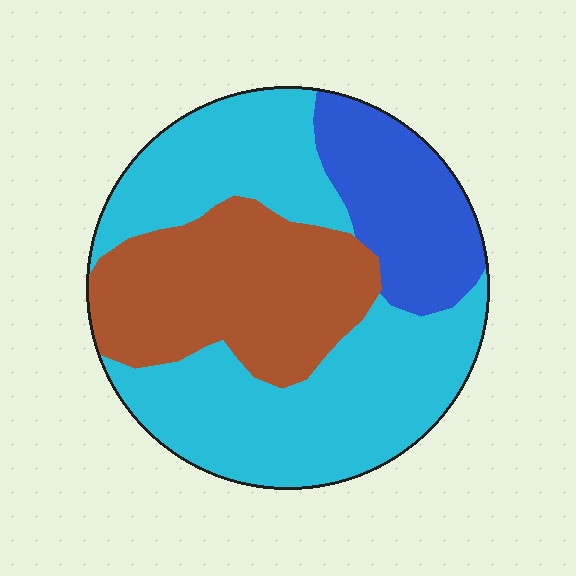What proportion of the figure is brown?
Brown takes up between a quarter and a half of the figure.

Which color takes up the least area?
Blue, at roughly 20%.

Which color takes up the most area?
Cyan, at roughly 50%.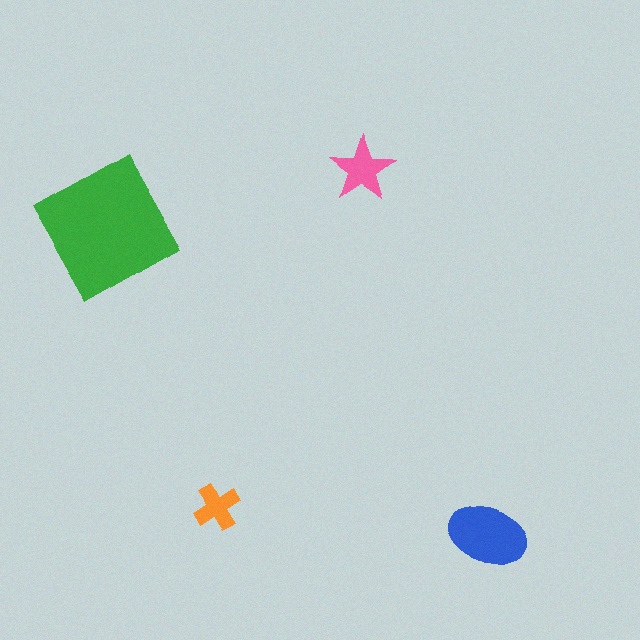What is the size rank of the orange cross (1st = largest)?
4th.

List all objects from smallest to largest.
The orange cross, the pink star, the blue ellipse, the green diamond.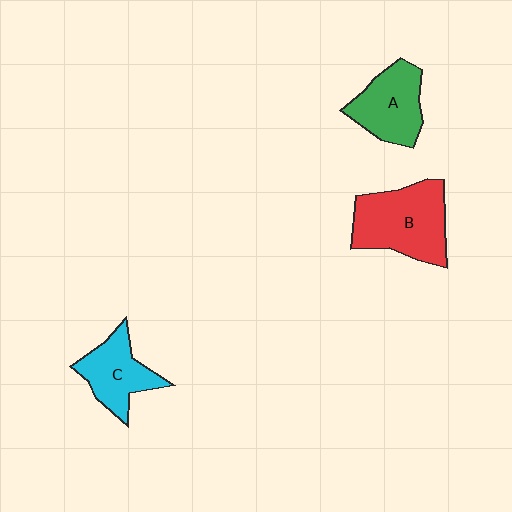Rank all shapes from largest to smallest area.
From largest to smallest: B (red), A (green), C (cyan).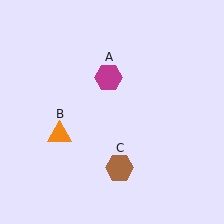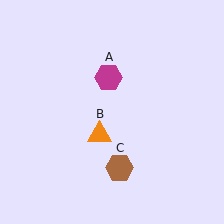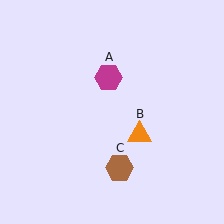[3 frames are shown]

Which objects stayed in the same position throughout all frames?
Magenta hexagon (object A) and brown hexagon (object C) remained stationary.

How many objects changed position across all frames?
1 object changed position: orange triangle (object B).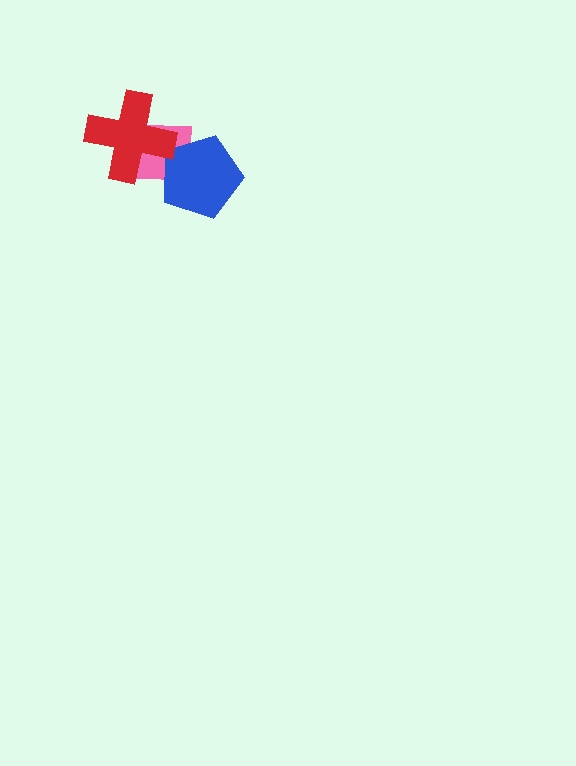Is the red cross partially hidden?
No, no other shape covers it.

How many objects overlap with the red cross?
1 object overlaps with the red cross.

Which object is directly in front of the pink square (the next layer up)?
The blue pentagon is directly in front of the pink square.